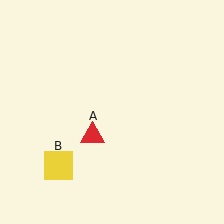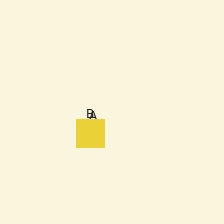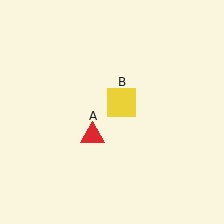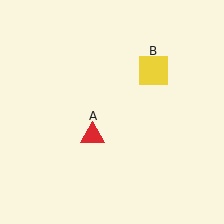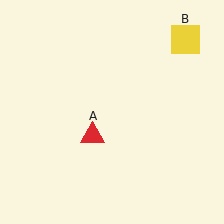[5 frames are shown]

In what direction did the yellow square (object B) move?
The yellow square (object B) moved up and to the right.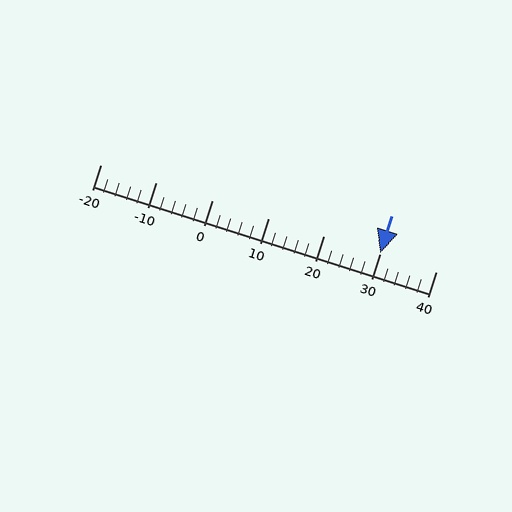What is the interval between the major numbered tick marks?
The major tick marks are spaced 10 units apart.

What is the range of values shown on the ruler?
The ruler shows values from -20 to 40.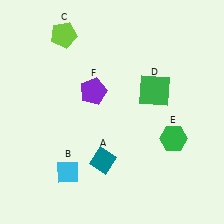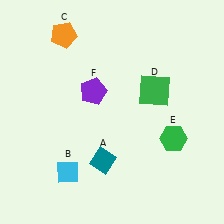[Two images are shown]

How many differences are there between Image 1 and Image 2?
There is 1 difference between the two images.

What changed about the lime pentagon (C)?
In Image 1, C is lime. In Image 2, it changed to orange.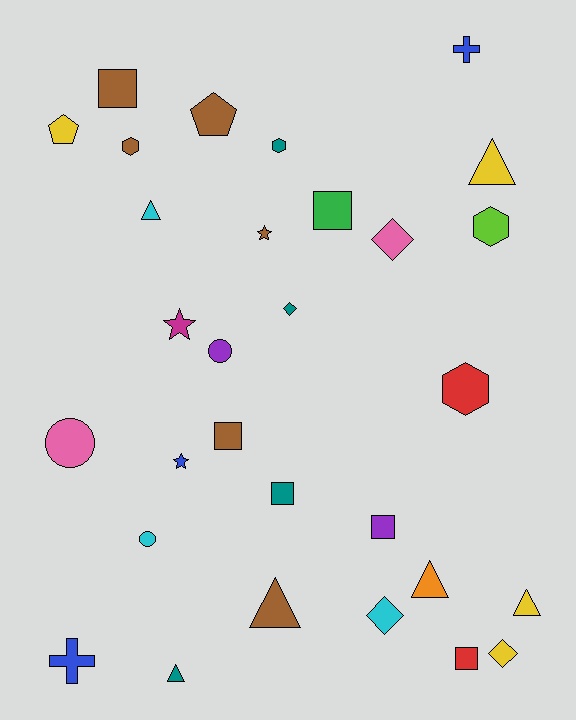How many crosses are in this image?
There are 2 crosses.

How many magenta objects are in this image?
There is 1 magenta object.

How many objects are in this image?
There are 30 objects.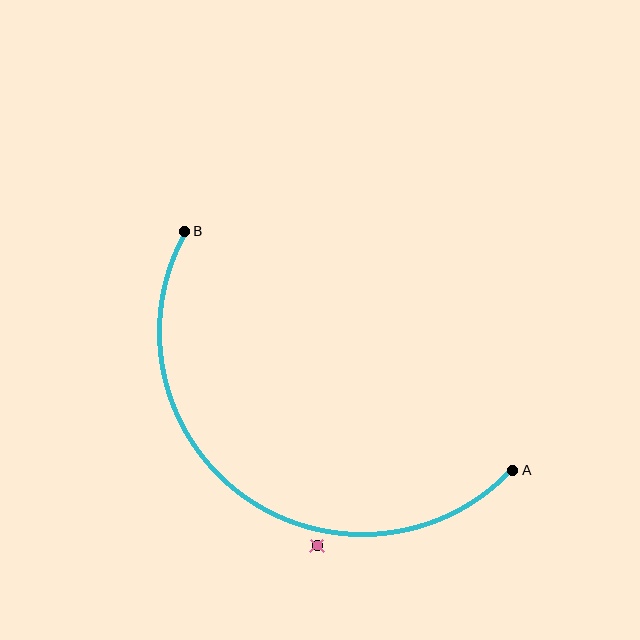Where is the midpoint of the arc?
The arc midpoint is the point on the curve farthest from the straight line joining A and B. It sits below and to the left of that line.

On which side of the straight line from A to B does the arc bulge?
The arc bulges below and to the left of the straight line connecting A and B.